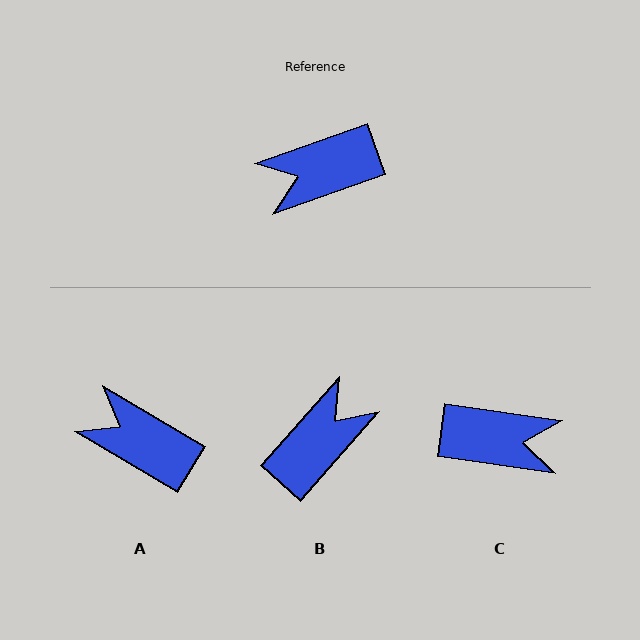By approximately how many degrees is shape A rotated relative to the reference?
Approximately 50 degrees clockwise.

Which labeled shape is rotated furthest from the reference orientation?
C, about 152 degrees away.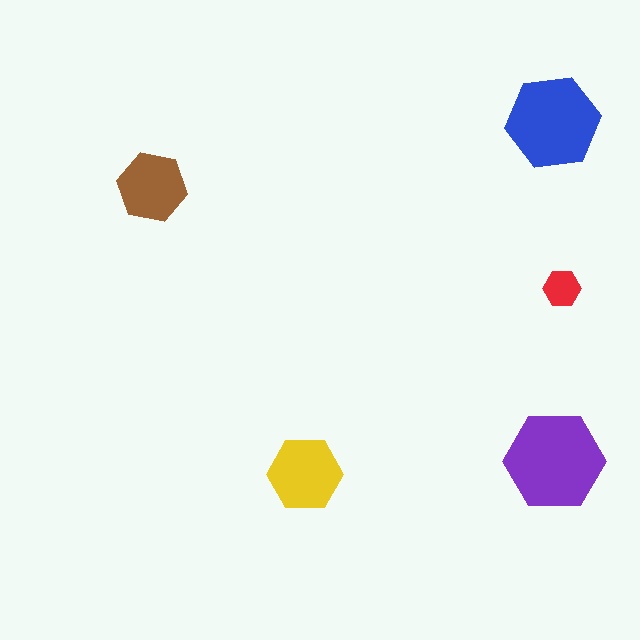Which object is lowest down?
The yellow hexagon is bottommost.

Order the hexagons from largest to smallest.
the purple one, the blue one, the yellow one, the brown one, the red one.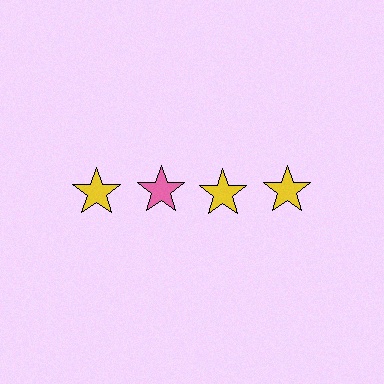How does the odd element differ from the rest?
It has a different color: pink instead of yellow.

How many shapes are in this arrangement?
There are 4 shapes arranged in a grid pattern.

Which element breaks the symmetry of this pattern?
The pink star in the top row, second from left column breaks the symmetry. All other shapes are yellow stars.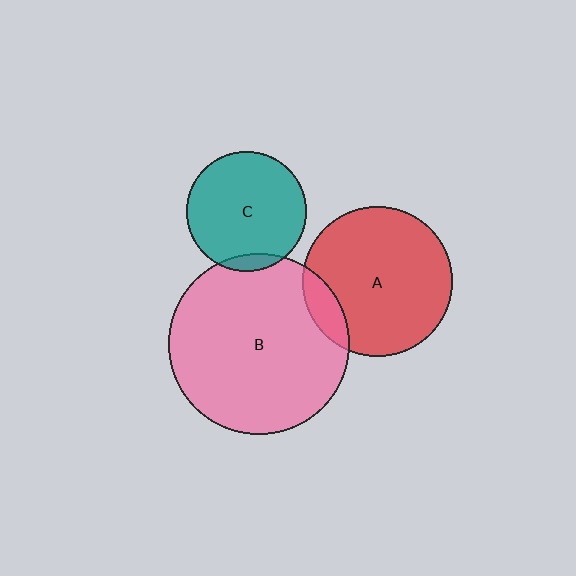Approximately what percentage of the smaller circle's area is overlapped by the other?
Approximately 10%.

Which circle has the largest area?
Circle B (pink).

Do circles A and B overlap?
Yes.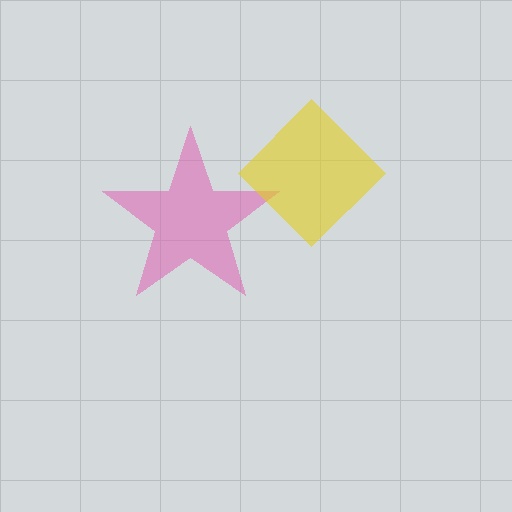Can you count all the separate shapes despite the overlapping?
Yes, there are 2 separate shapes.